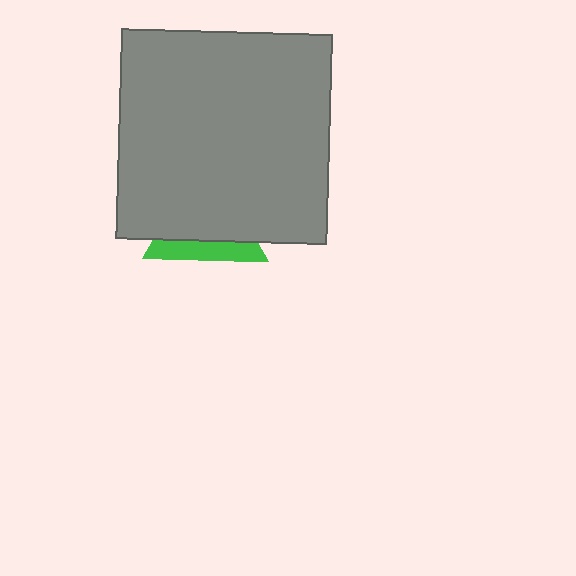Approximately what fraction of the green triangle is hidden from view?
Roughly 67% of the green triangle is hidden behind the gray square.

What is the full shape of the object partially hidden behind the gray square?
The partially hidden object is a green triangle.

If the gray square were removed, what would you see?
You would see the complete green triangle.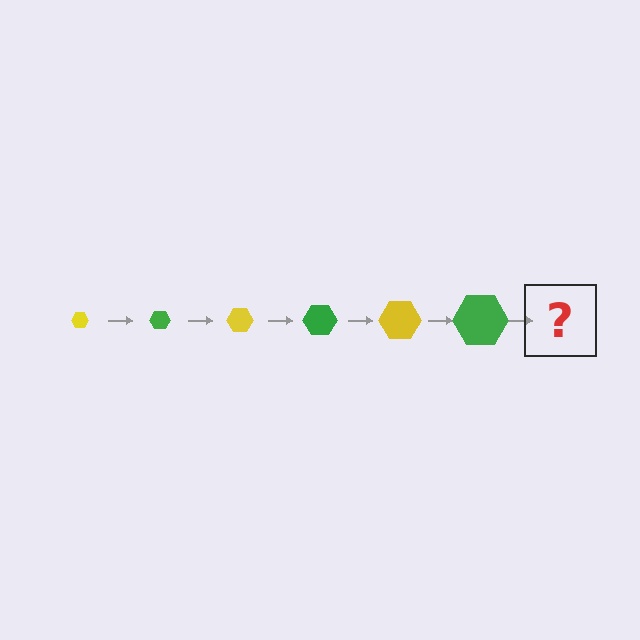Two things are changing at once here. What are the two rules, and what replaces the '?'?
The two rules are that the hexagon grows larger each step and the color cycles through yellow and green. The '?' should be a yellow hexagon, larger than the previous one.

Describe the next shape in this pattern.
It should be a yellow hexagon, larger than the previous one.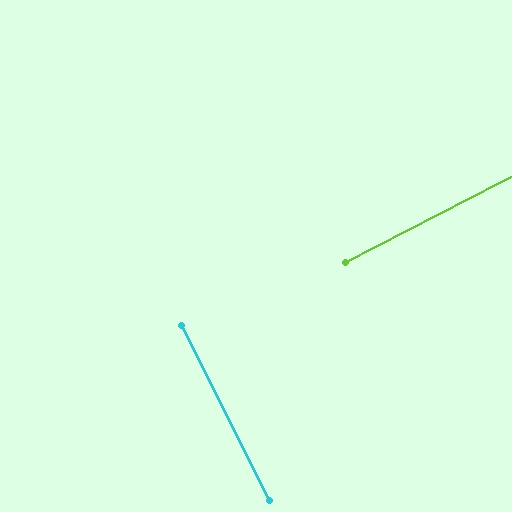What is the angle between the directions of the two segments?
Approximately 89 degrees.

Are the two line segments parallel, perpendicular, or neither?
Perpendicular — they meet at approximately 89°.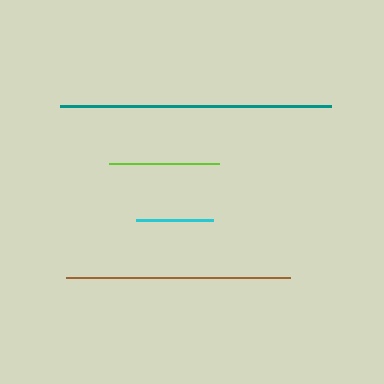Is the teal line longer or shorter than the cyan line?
The teal line is longer than the cyan line.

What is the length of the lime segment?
The lime segment is approximately 110 pixels long.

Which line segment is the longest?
The teal line is the longest at approximately 271 pixels.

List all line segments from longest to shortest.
From longest to shortest: teal, brown, lime, cyan.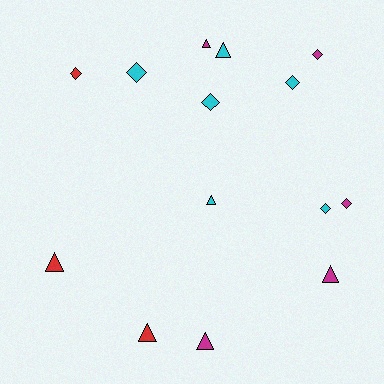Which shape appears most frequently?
Triangle, with 7 objects.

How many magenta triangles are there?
There are 3 magenta triangles.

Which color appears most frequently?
Cyan, with 6 objects.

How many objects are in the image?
There are 14 objects.